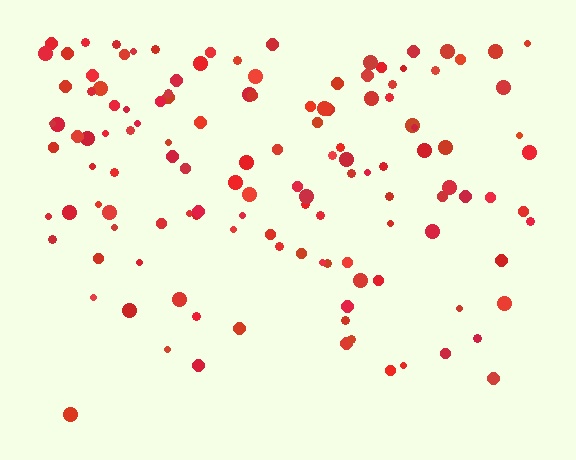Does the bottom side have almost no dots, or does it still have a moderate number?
Still a moderate number, just noticeably fewer than the top.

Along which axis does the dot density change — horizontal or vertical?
Vertical.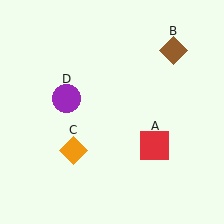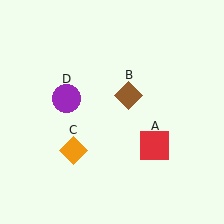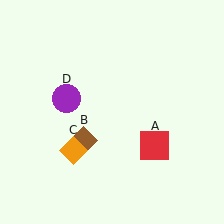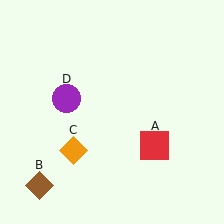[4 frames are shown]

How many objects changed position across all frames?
1 object changed position: brown diamond (object B).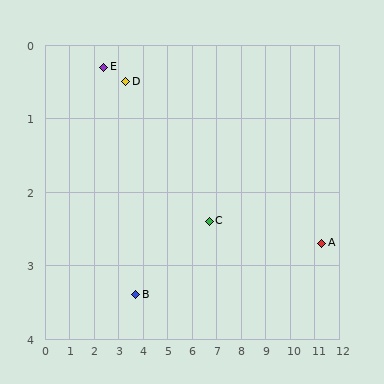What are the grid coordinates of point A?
Point A is at approximately (11.3, 2.7).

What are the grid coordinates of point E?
Point E is at approximately (2.4, 0.3).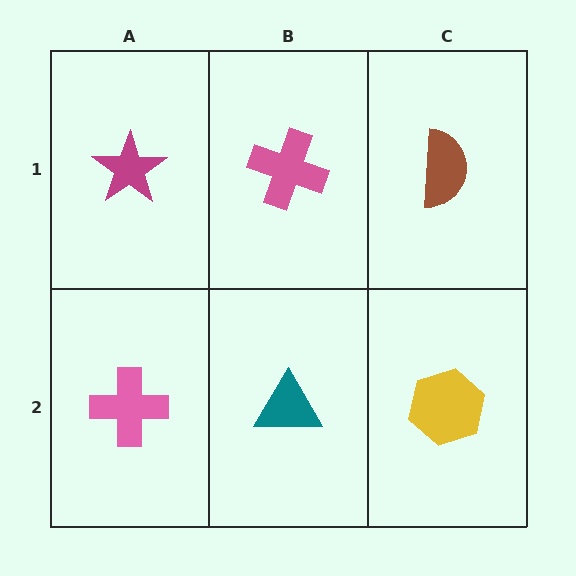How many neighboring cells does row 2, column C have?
2.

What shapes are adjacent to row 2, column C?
A brown semicircle (row 1, column C), a teal triangle (row 2, column B).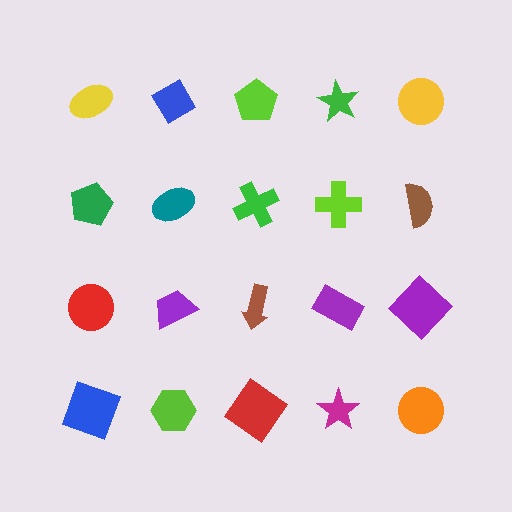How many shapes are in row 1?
5 shapes.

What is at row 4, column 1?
A blue square.